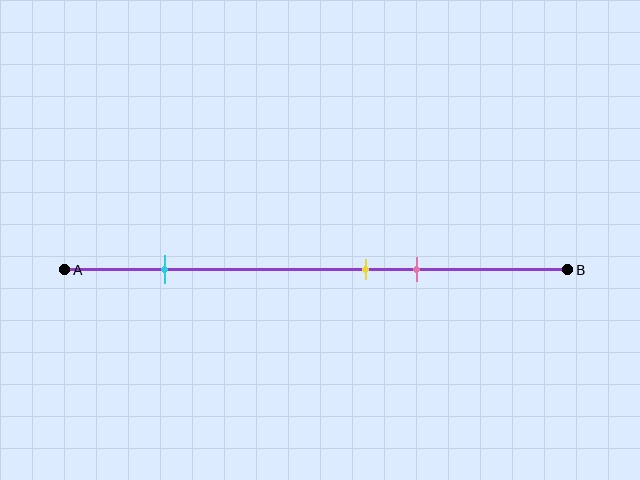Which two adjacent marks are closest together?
The yellow and pink marks are the closest adjacent pair.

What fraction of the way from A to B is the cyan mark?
The cyan mark is approximately 20% (0.2) of the way from A to B.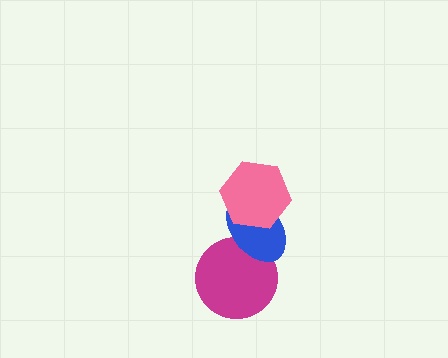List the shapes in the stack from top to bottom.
From top to bottom: the pink hexagon, the blue ellipse, the magenta circle.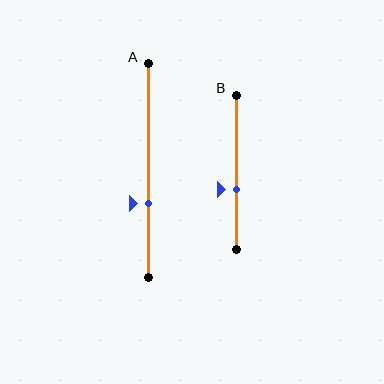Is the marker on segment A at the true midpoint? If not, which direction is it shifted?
No, the marker on segment A is shifted downward by about 16% of the segment length.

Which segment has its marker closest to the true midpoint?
Segment B has its marker closest to the true midpoint.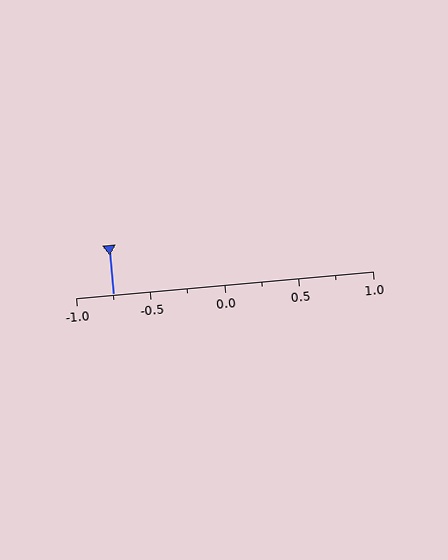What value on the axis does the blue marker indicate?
The marker indicates approximately -0.75.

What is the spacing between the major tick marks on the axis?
The major ticks are spaced 0.5 apart.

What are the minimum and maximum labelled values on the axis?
The axis runs from -1.0 to 1.0.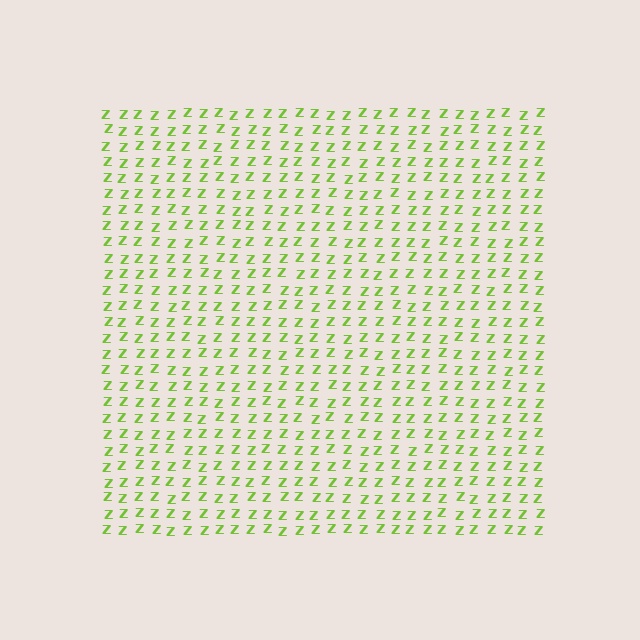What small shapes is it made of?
It is made of small letter Z's.